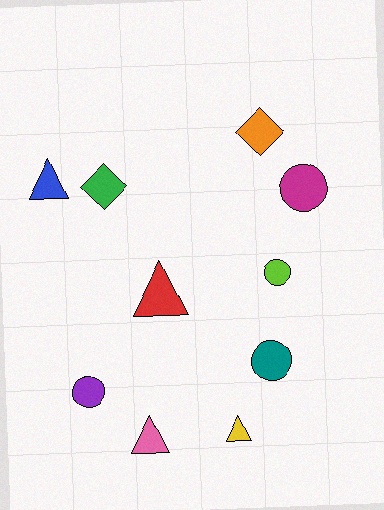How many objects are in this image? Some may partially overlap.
There are 10 objects.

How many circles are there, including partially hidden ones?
There are 4 circles.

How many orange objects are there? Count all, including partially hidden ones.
There is 1 orange object.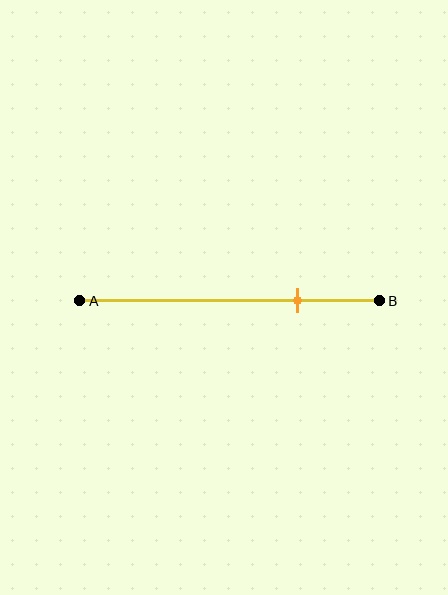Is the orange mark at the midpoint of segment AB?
No, the mark is at about 75% from A, not at the 50% midpoint.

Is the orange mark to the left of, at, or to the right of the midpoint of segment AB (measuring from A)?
The orange mark is to the right of the midpoint of segment AB.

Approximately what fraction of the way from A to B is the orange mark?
The orange mark is approximately 75% of the way from A to B.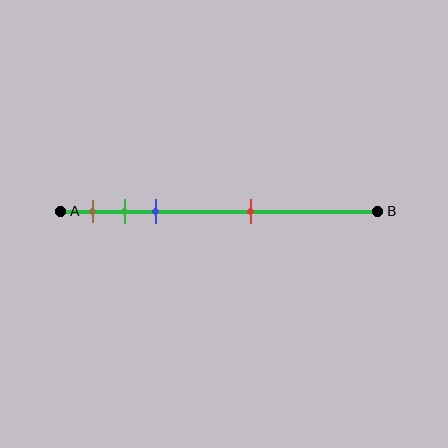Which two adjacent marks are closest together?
The green and blue marks are the closest adjacent pair.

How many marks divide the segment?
There are 4 marks dividing the segment.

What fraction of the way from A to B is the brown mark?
The brown mark is approximately 10% (0.1) of the way from A to B.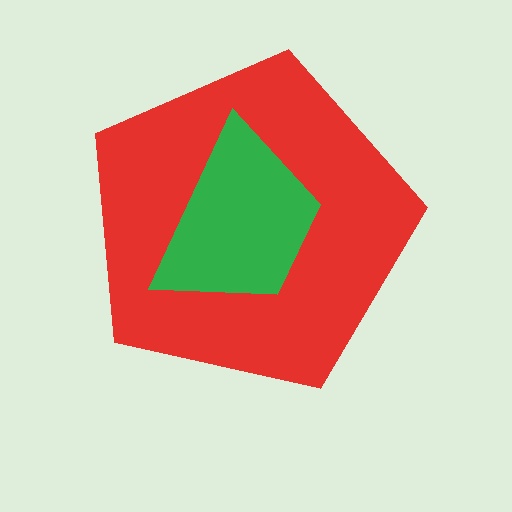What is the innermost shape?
The green trapezoid.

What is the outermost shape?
The red pentagon.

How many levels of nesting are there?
2.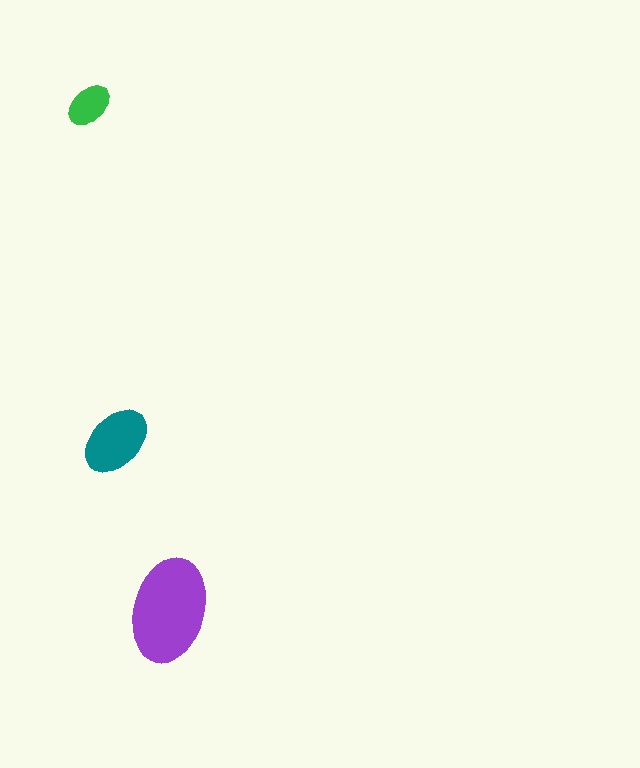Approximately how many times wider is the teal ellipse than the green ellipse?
About 1.5 times wider.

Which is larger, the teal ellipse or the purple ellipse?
The purple one.